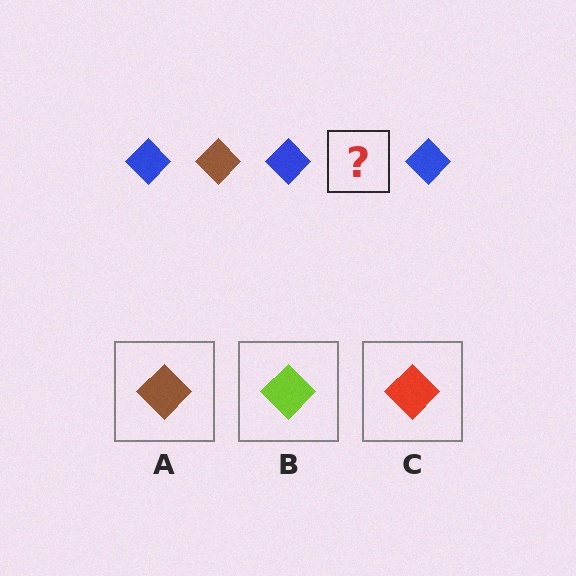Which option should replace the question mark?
Option A.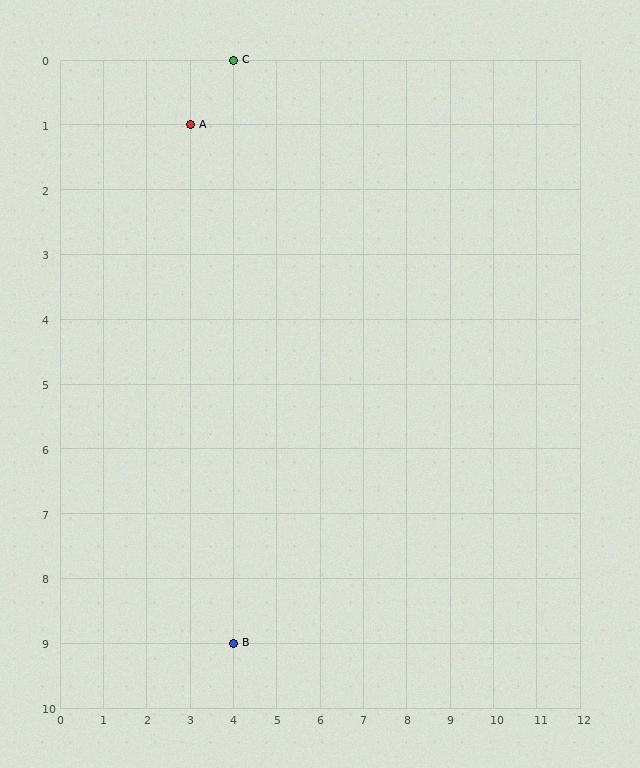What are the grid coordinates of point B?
Point B is at grid coordinates (4, 9).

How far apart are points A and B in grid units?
Points A and B are 1 column and 8 rows apart (about 8.1 grid units diagonally).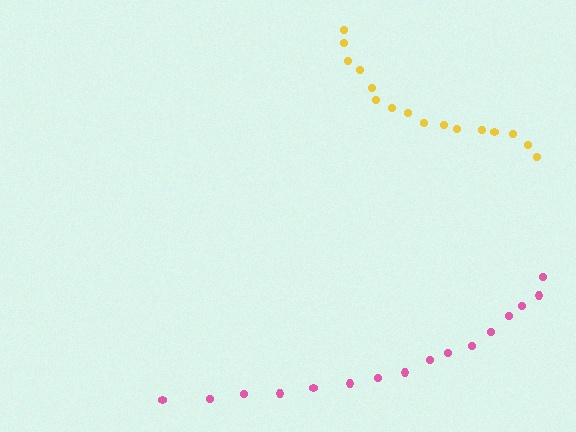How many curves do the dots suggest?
There are 2 distinct paths.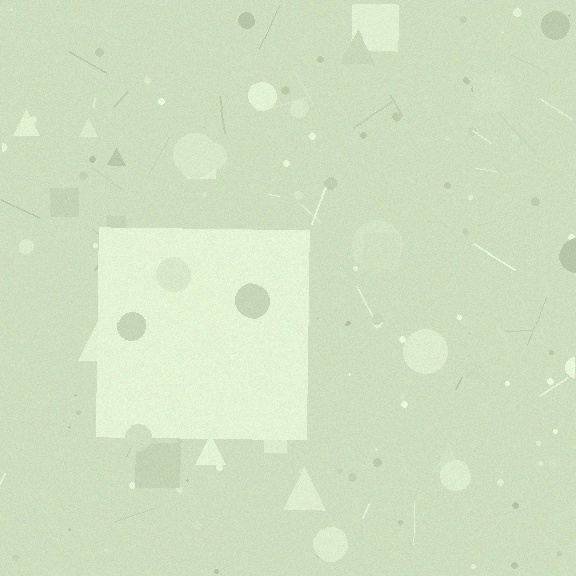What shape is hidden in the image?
A square is hidden in the image.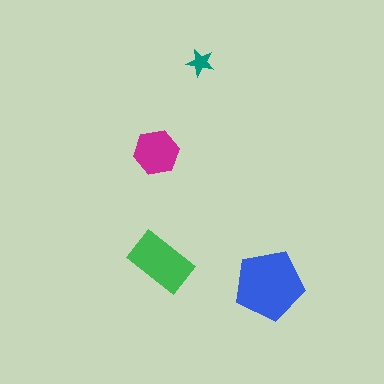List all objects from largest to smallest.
The blue pentagon, the green rectangle, the magenta hexagon, the teal star.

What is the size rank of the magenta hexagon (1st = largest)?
3rd.